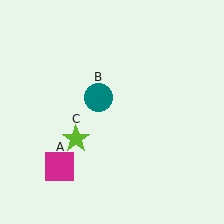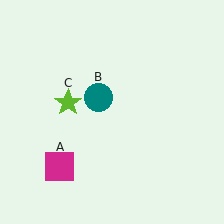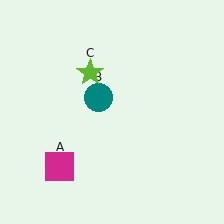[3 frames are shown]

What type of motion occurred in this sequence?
The lime star (object C) rotated clockwise around the center of the scene.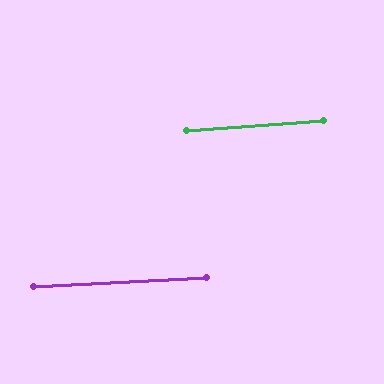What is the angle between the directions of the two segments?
Approximately 1 degree.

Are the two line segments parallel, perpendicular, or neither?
Parallel — their directions differ by only 1.2°.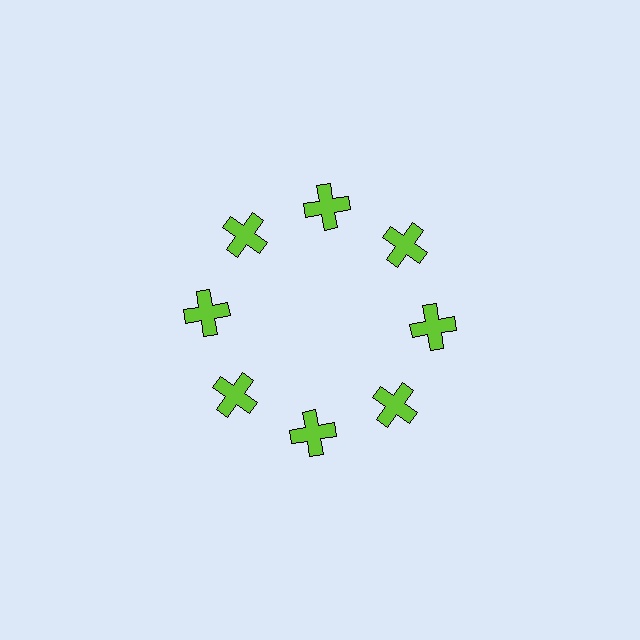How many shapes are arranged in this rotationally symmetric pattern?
There are 8 shapes, arranged in 8 groups of 1.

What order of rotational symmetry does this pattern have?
This pattern has 8-fold rotational symmetry.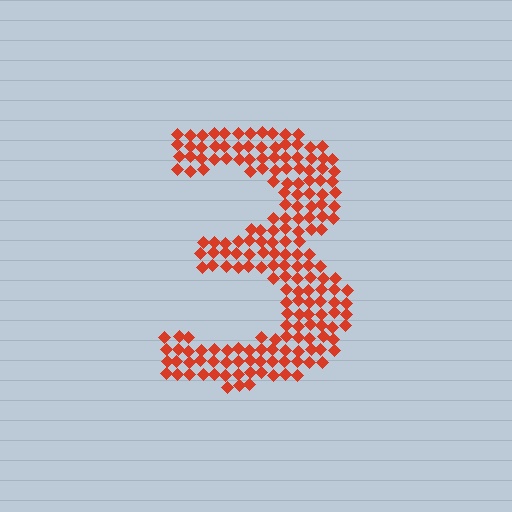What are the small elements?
The small elements are diamonds.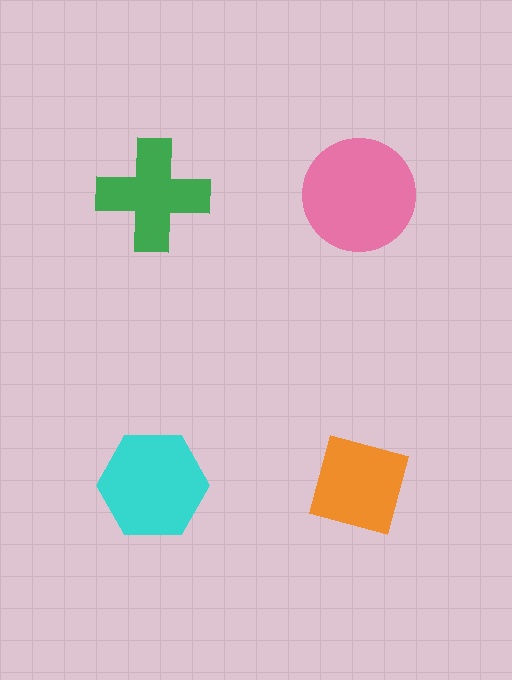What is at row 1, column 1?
A green cross.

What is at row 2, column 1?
A cyan hexagon.